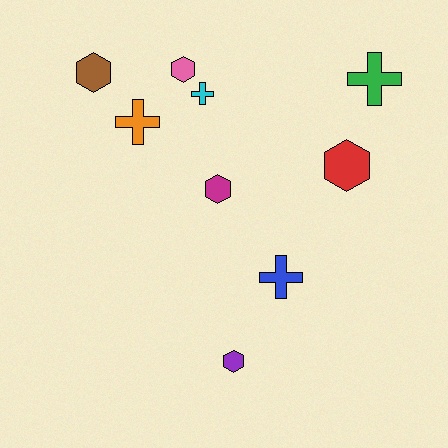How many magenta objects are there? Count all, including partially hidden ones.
There is 1 magenta object.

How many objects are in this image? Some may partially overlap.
There are 9 objects.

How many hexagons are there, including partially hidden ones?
There are 5 hexagons.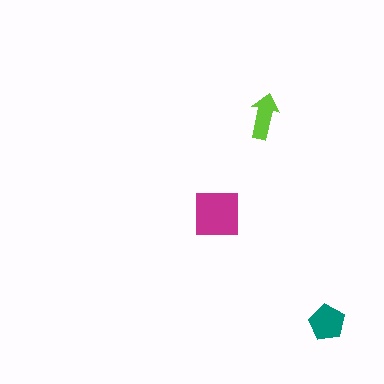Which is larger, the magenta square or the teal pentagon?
The magenta square.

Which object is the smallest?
The lime arrow.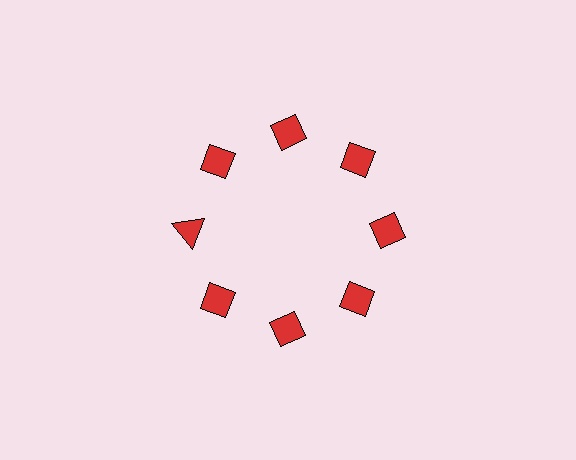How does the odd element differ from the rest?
It has a different shape: triangle instead of diamond.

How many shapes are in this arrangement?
There are 8 shapes arranged in a ring pattern.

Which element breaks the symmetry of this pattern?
The red triangle at roughly the 9 o'clock position breaks the symmetry. All other shapes are red diamonds.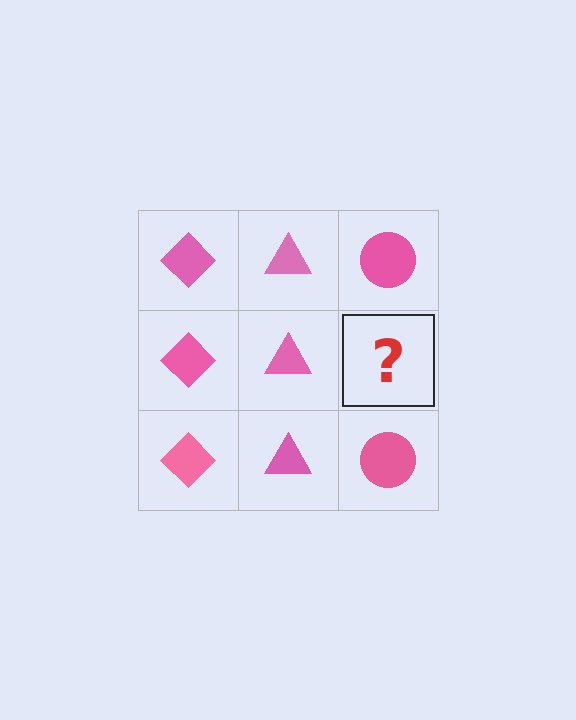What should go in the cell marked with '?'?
The missing cell should contain a pink circle.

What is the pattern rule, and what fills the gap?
The rule is that each column has a consistent shape. The gap should be filled with a pink circle.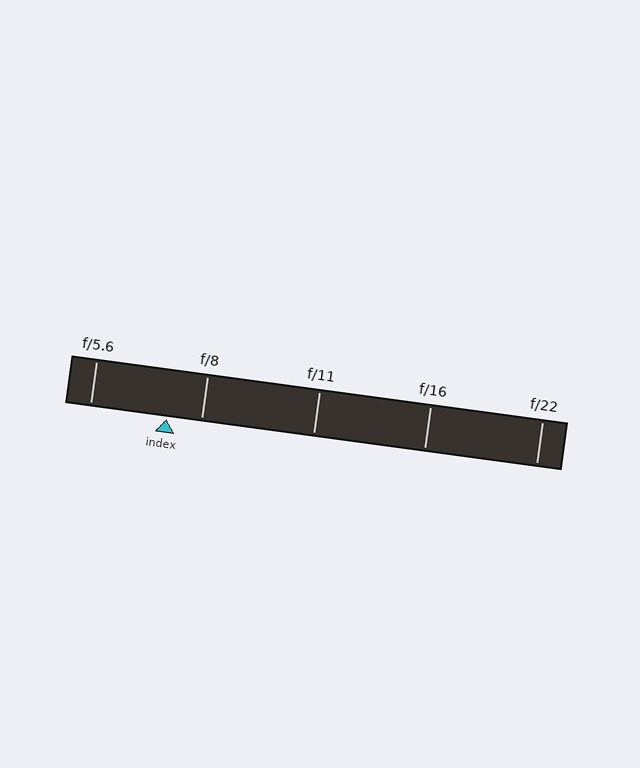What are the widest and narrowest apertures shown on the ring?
The widest aperture shown is f/5.6 and the narrowest is f/22.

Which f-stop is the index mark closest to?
The index mark is closest to f/8.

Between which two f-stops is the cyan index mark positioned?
The index mark is between f/5.6 and f/8.